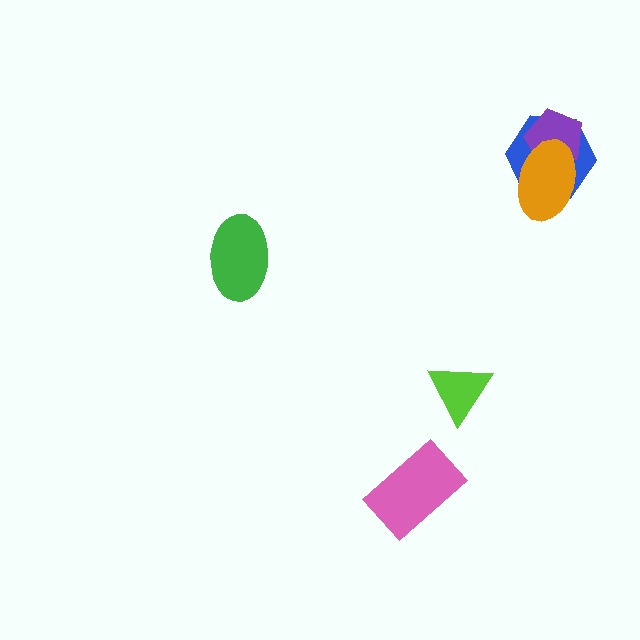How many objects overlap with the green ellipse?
0 objects overlap with the green ellipse.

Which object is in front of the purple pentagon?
The orange ellipse is in front of the purple pentagon.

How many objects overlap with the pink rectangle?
0 objects overlap with the pink rectangle.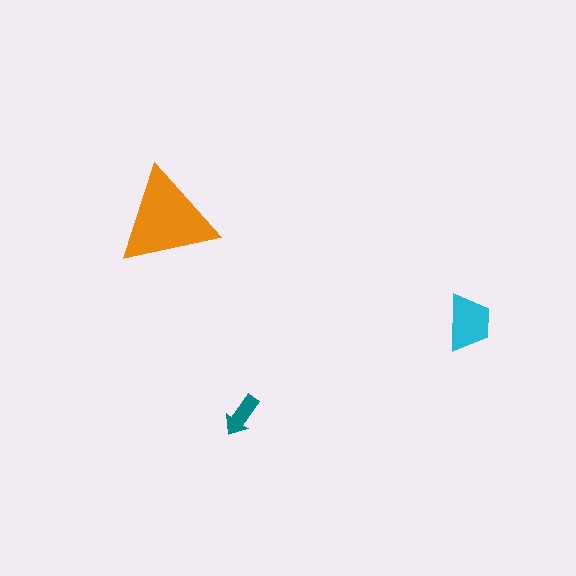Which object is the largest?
The orange triangle.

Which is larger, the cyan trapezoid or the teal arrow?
The cyan trapezoid.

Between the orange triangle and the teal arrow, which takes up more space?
The orange triangle.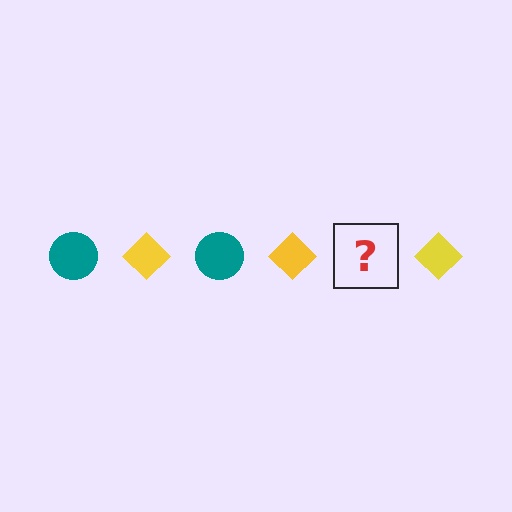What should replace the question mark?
The question mark should be replaced with a teal circle.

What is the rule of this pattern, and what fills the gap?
The rule is that the pattern alternates between teal circle and yellow diamond. The gap should be filled with a teal circle.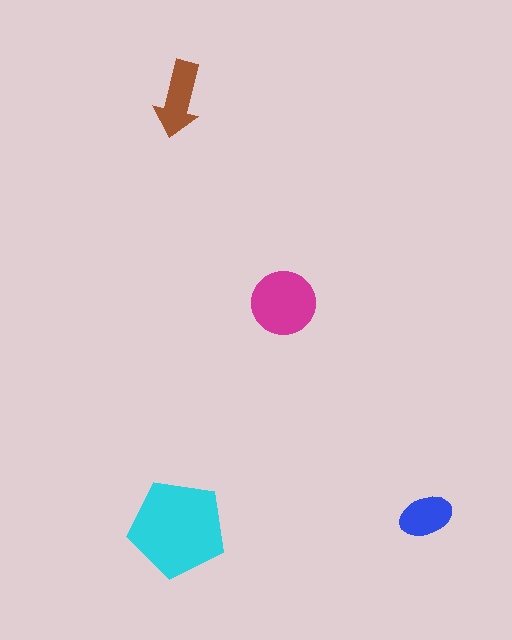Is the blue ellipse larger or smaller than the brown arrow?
Smaller.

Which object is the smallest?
The blue ellipse.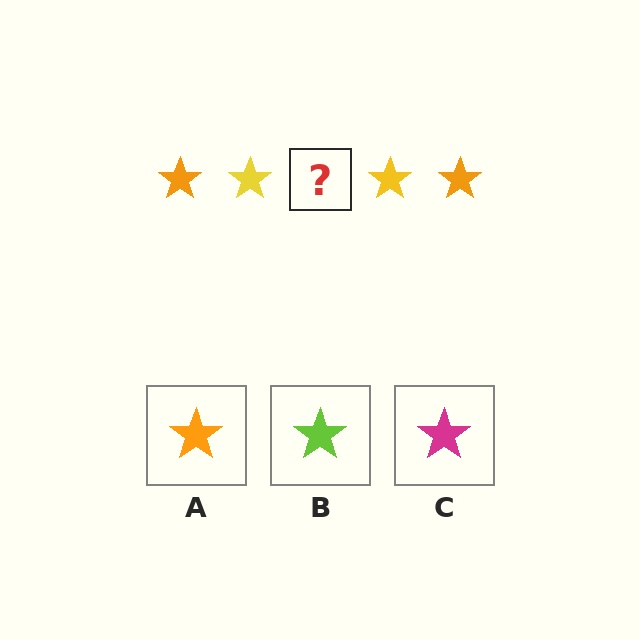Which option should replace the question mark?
Option A.